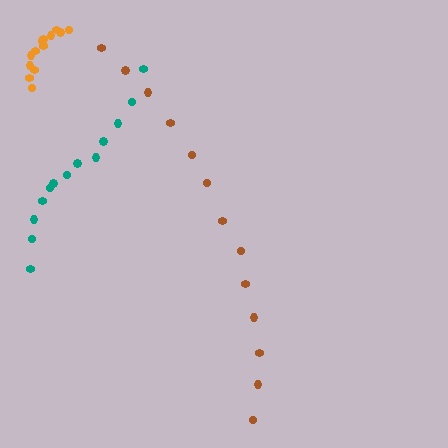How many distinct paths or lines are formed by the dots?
There are 3 distinct paths.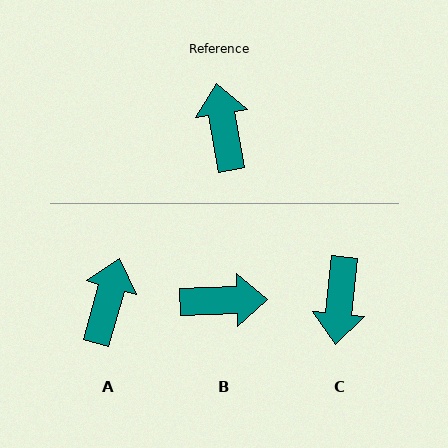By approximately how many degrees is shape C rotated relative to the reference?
Approximately 165 degrees counter-clockwise.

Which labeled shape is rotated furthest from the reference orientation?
C, about 165 degrees away.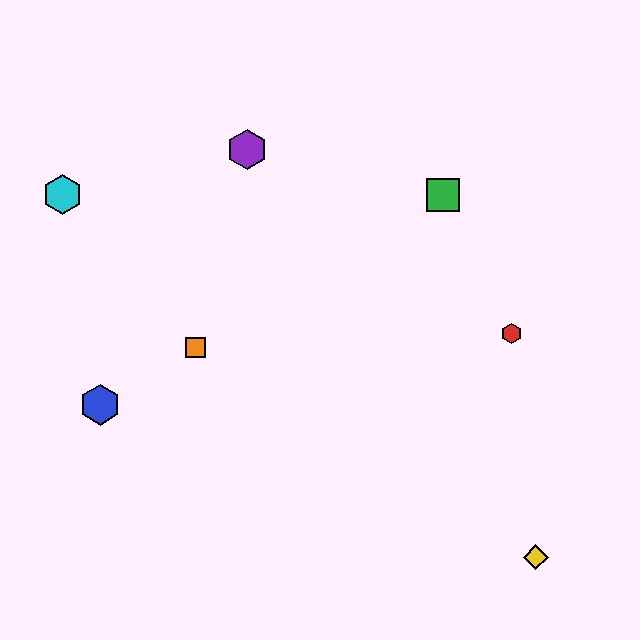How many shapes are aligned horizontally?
2 shapes (the green square, the cyan hexagon) are aligned horizontally.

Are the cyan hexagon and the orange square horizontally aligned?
No, the cyan hexagon is at y≈195 and the orange square is at y≈348.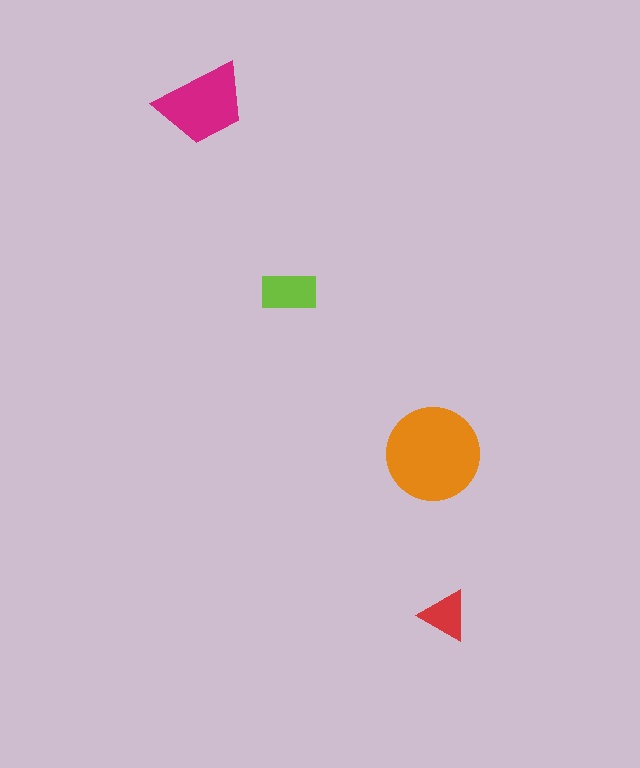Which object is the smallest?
The red triangle.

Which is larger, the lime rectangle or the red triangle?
The lime rectangle.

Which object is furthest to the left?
The magenta trapezoid is leftmost.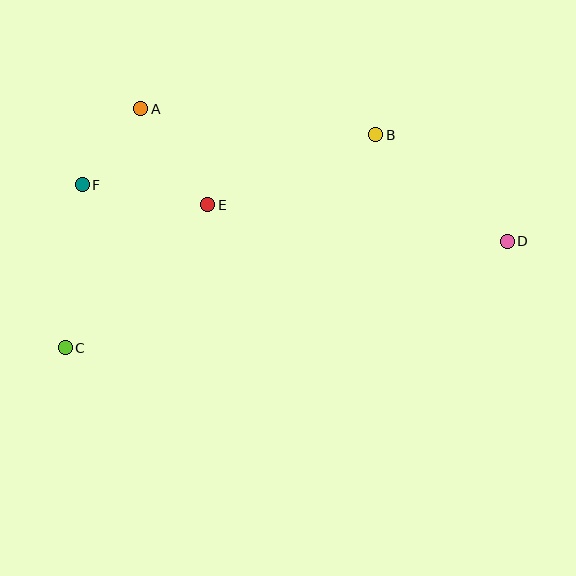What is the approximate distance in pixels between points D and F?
The distance between D and F is approximately 429 pixels.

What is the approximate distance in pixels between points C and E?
The distance between C and E is approximately 202 pixels.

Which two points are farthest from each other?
Points C and D are farthest from each other.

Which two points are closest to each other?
Points A and F are closest to each other.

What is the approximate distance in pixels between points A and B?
The distance between A and B is approximately 236 pixels.